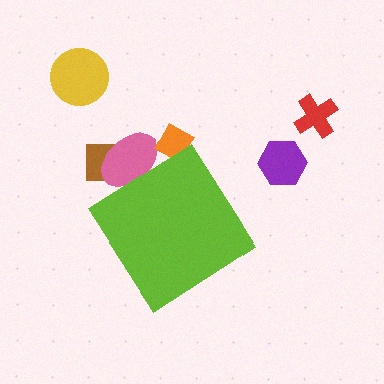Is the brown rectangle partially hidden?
Yes, the brown rectangle is partially hidden behind the lime diamond.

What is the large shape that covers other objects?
A lime diamond.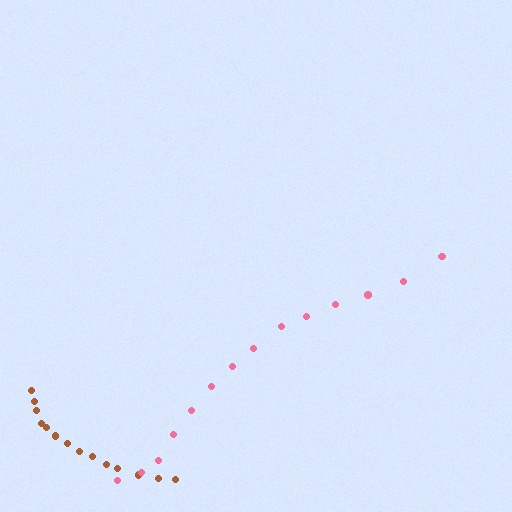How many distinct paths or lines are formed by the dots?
There are 2 distinct paths.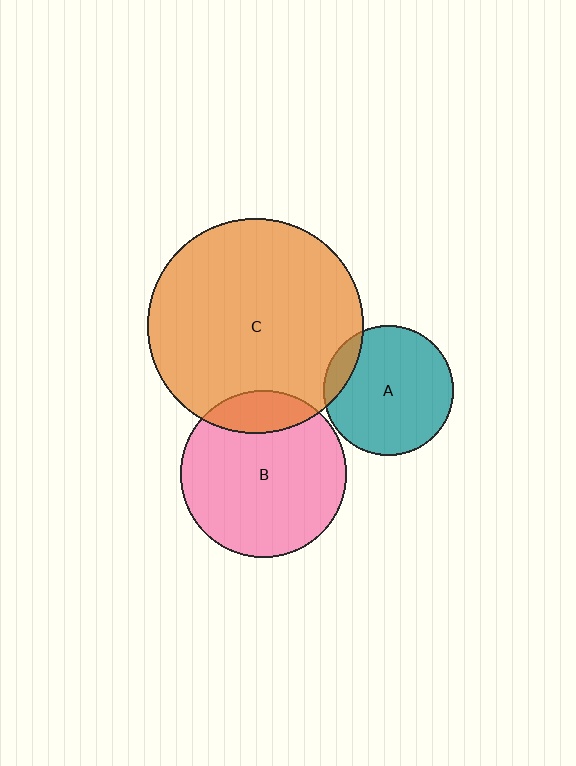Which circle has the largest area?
Circle C (orange).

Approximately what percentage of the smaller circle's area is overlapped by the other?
Approximately 10%.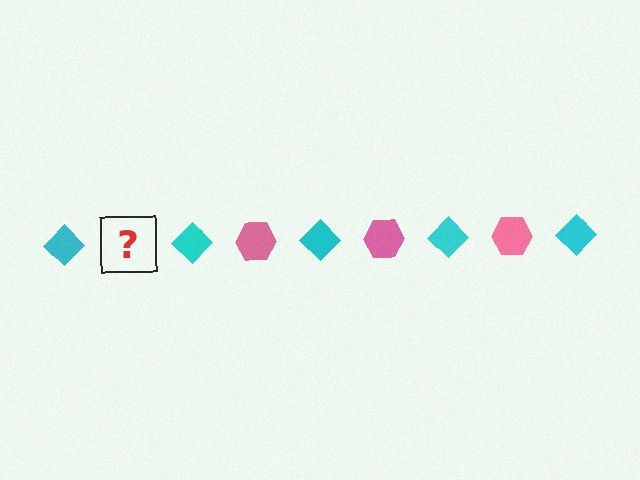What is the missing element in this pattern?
The missing element is a pink hexagon.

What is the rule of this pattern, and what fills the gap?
The rule is that the pattern alternates between cyan diamond and pink hexagon. The gap should be filled with a pink hexagon.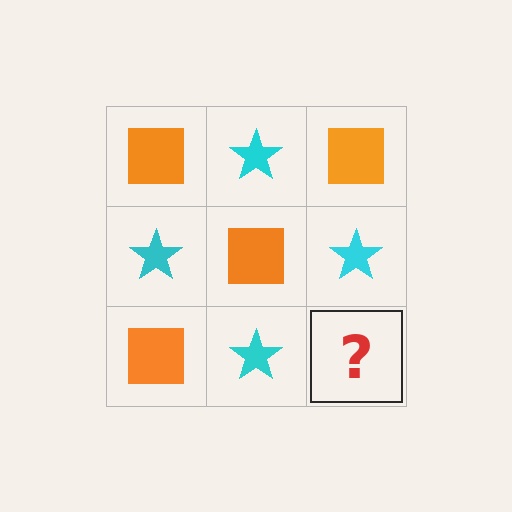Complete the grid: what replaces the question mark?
The question mark should be replaced with an orange square.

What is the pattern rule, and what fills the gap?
The rule is that it alternates orange square and cyan star in a checkerboard pattern. The gap should be filled with an orange square.